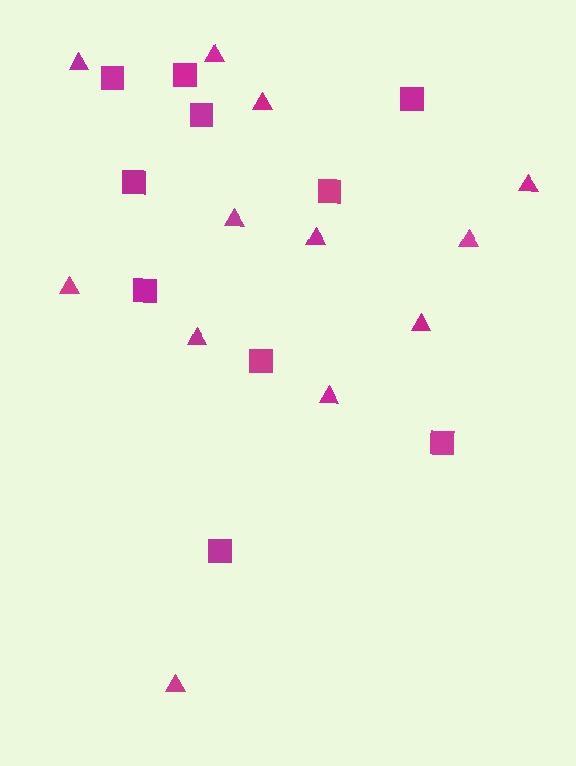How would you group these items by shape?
There are 2 groups: one group of triangles (12) and one group of squares (10).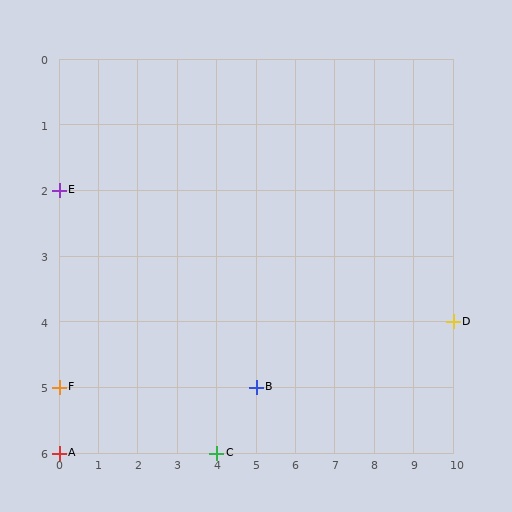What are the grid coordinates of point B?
Point B is at grid coordinates (5, 5).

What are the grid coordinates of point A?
Point A is at grid coordinates (0, 6).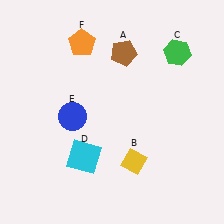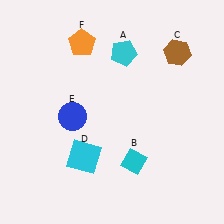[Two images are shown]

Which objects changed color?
A changed from brown to cyan. B changed from yellow to cyan. C changed from green to brown.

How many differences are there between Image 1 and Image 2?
There are 3 differences between the two images.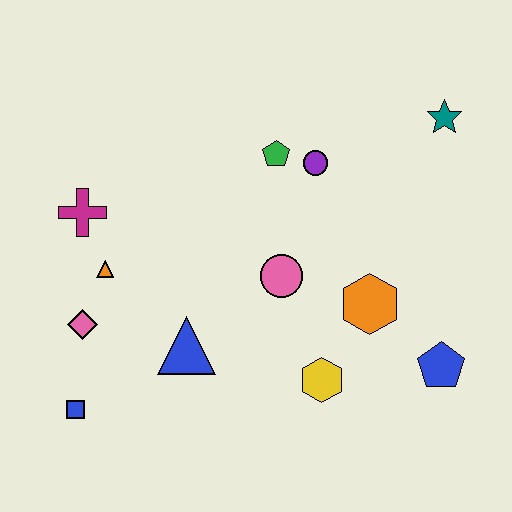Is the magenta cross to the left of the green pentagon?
Yes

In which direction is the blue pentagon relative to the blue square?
The blue pentagon is to the right of the blue square.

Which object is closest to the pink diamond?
The orange triangle is closest to the pink diamond.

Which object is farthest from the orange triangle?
The teal star is farthest from the orange triangle.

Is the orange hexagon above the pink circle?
No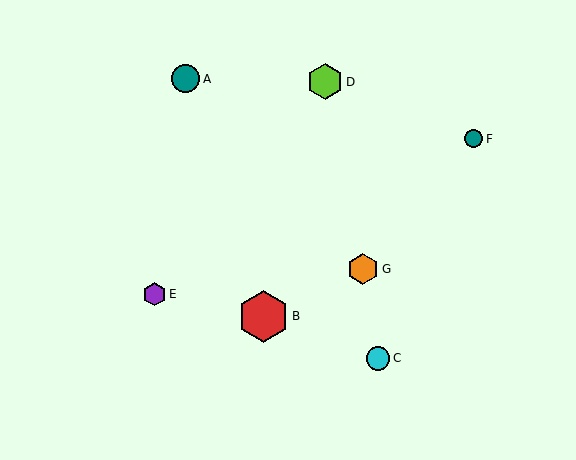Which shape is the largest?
The red hexagon (labeled B) is the largest.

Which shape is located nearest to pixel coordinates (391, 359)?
The cyan circle (labeled C) at (378, 358) is nearest to that location.